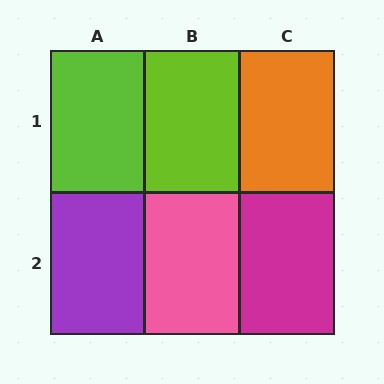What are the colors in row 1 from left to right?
Lime, lime, orange.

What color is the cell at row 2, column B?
Pink.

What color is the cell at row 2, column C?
Magenta.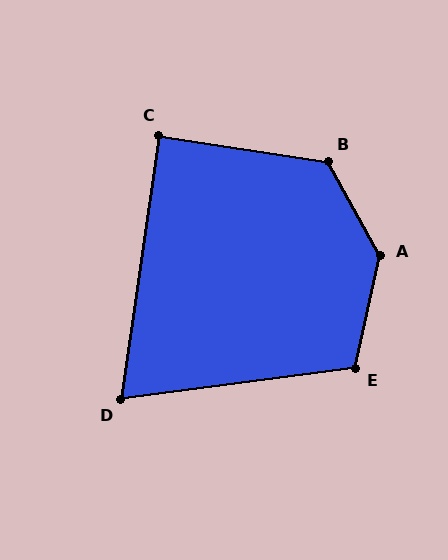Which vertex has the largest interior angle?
A, at approximately 139 degrees.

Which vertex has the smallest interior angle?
D, at approximately 74 degrees.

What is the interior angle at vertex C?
Approximately 90 degrees (approximately right).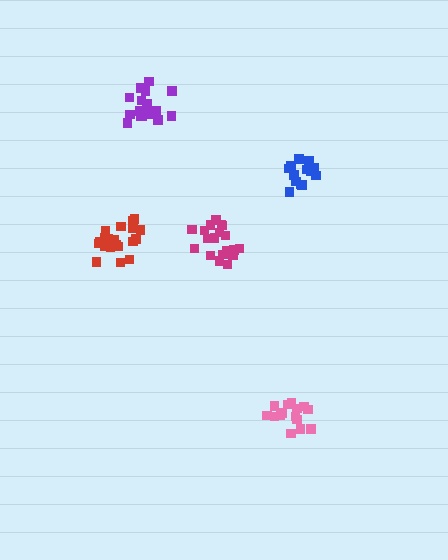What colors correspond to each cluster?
The clusters are colored: purple, pink, red, magenta, blue.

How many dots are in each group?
Group 1: 19 dots, Group 2: 15 dots, Group 3: 21 dots, Group 4: 20 dots, Group 5: 17 dots (92 total).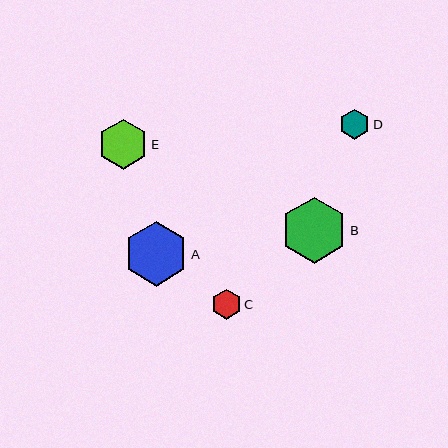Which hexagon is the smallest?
Hexagon C is the smallest with a size of approximately 30 pixels.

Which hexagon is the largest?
Hexagon B is the largest with a size of approximately 66 pixels.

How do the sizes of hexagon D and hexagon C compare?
Hexagon D and hexagon C are approximately the same size.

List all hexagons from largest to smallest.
From largest to smallest: B, A, E, D, C.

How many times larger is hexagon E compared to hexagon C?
Hexagon E is approximately 1.7 times the size of hexagon C.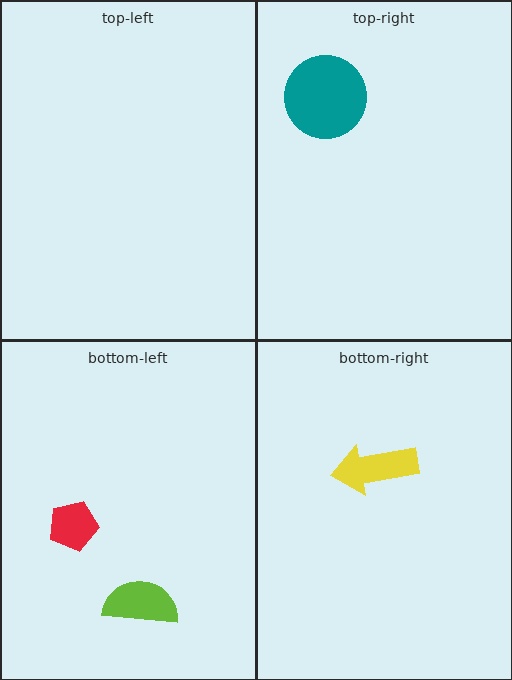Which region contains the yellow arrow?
The bottom-right region.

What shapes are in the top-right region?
The teal circle.